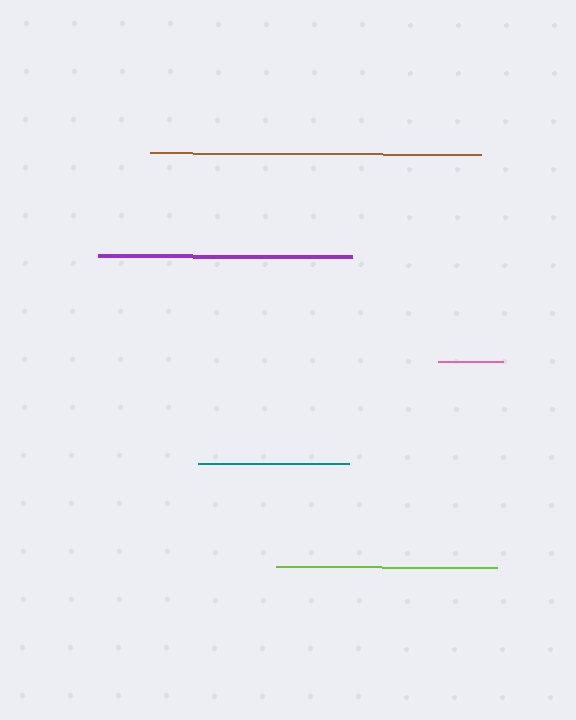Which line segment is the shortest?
The pink line is the shortest at approximately 65 pixels.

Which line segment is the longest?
The brown line is the longest at approximately 331 pixels.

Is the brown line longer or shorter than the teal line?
The brown line is longer than the teal line.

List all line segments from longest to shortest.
From longest to shortest: brown, purple, lime, teal, pink.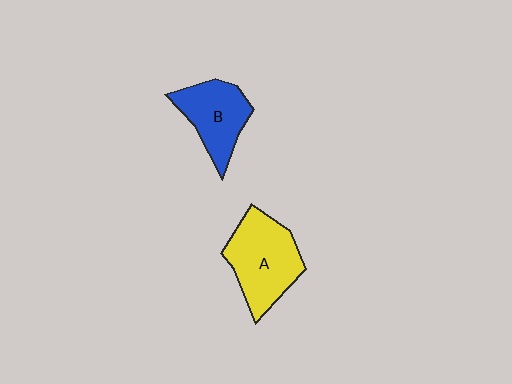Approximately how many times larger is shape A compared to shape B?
Approximately 1.3 times.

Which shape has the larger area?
Shape A (yellow).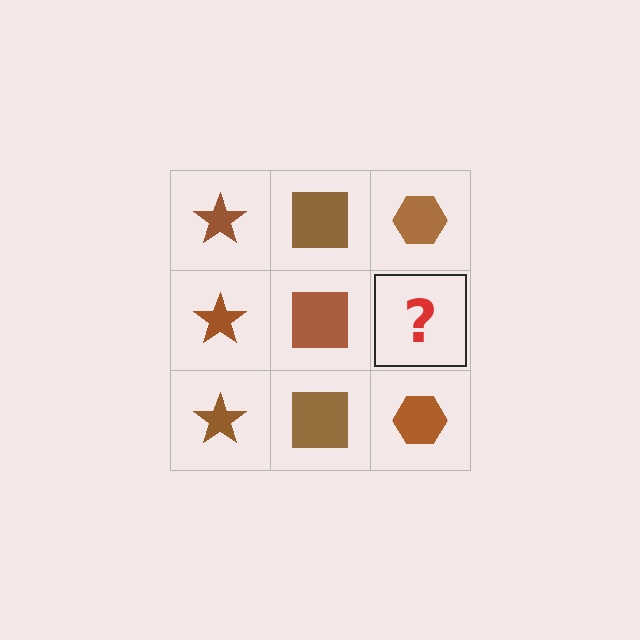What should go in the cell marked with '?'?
The missing cell should contain a brown hexagon.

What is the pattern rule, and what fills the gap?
The rule is that each column has a consistent shape. The gap should be filled with a brown hexagon.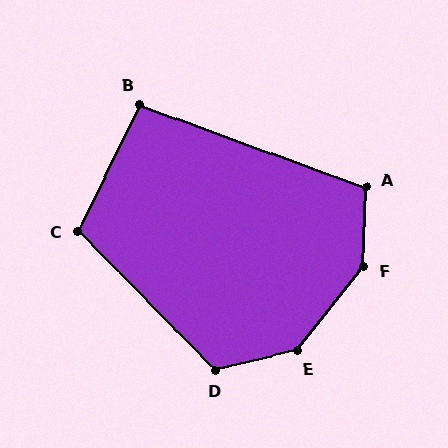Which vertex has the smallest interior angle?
B, at approximately 96 degrees.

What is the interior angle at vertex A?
Approximately 109 degrees (obtuse).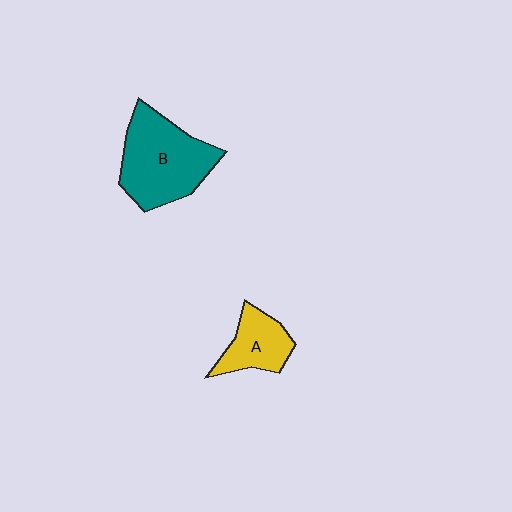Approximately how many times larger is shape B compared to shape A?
Approximately 2.0 times.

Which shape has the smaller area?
Shape A (yellow).